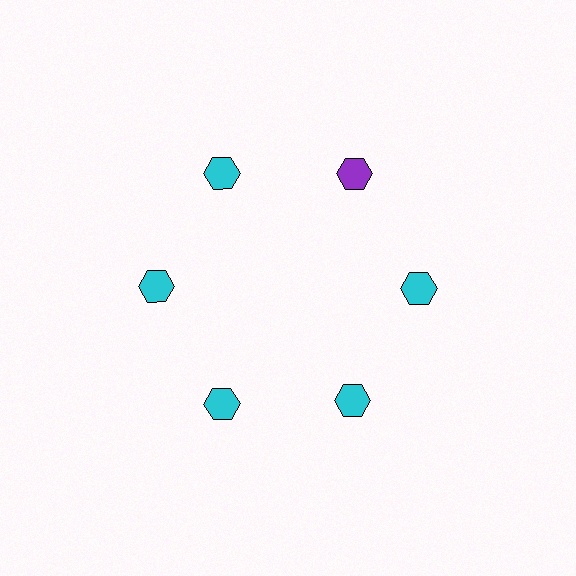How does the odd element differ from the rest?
It has a different color: purple instead of cyan.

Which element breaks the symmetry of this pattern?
The purple hexagon at roughly the 1 o'clock position breaks the symmetry. All other shapes are cyan hexagons.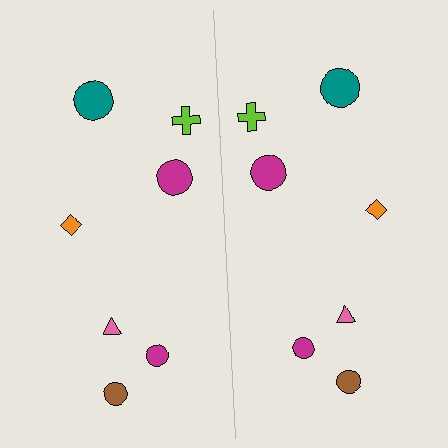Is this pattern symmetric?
Yes, this pattern has bilateral (reflection) symmetry.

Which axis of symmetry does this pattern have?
The pattern has a vertical axis of symmetry running through the center of the image.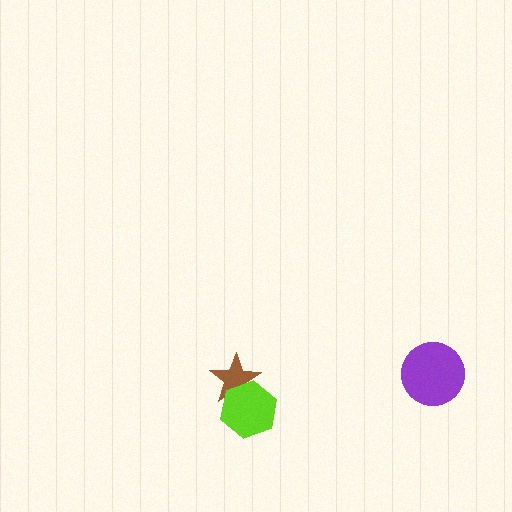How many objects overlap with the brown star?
1 object overlaps with the brown star.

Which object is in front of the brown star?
The lime hexagon is in front of the brown star.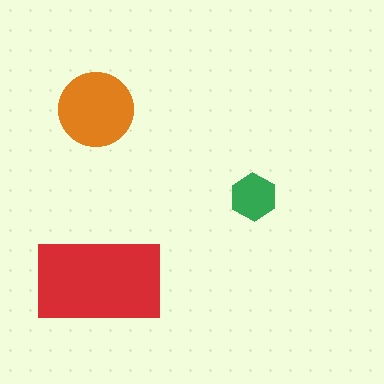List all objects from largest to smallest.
The red rectangle, the orange circle, the green hexagon.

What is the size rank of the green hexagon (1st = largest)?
3rd.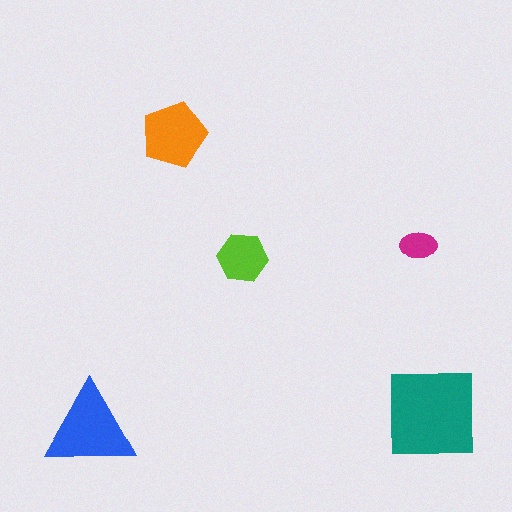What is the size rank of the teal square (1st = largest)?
1st.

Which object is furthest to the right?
The teal square is rightmost.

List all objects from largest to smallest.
The teal square, the blue triangle, the orange pentagon, the lime hexagon, the magenta ellipse.